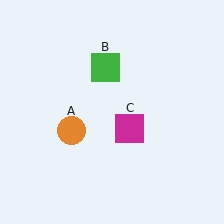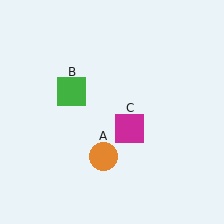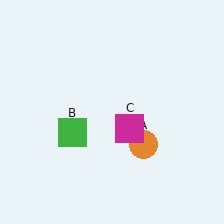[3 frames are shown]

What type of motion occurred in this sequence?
The orange circle (object A), green square (object B) rotated counterclockwise around the center of the scene.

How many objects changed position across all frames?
2 objects changed position: orange circle (object A), green square (object B).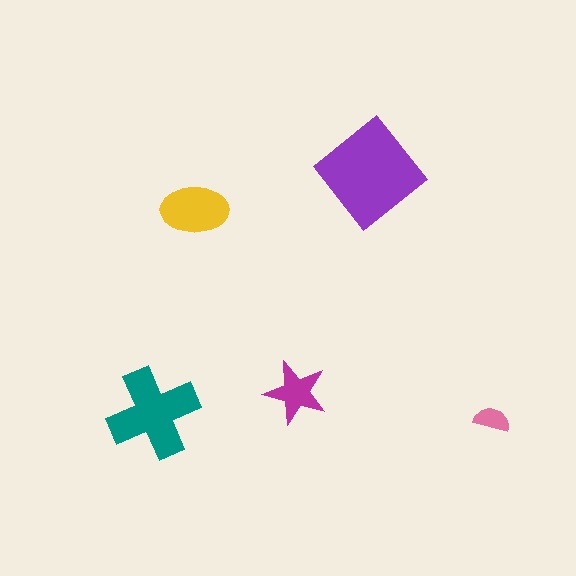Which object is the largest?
The purple diamond.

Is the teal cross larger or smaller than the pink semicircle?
Larger.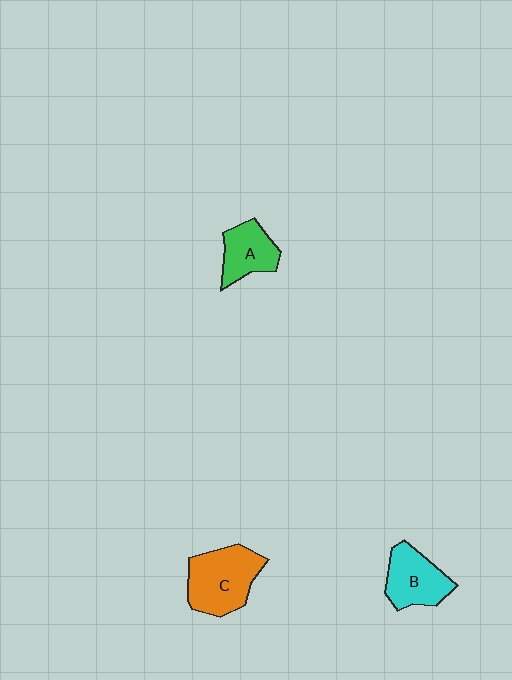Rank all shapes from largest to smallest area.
From largest to smallest: C (orange), B (cyan), A (green).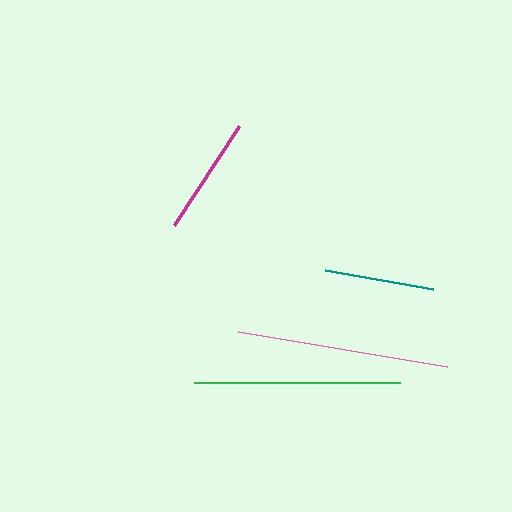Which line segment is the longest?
The pink line is the longest at approximately 212 pixels.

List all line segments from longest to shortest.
From longest to shortest: pink, green, magenta, teal.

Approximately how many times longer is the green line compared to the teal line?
The green line is approximately 1.9 times the length of the teal line.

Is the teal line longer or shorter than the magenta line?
The magenta line is longer than the teal line.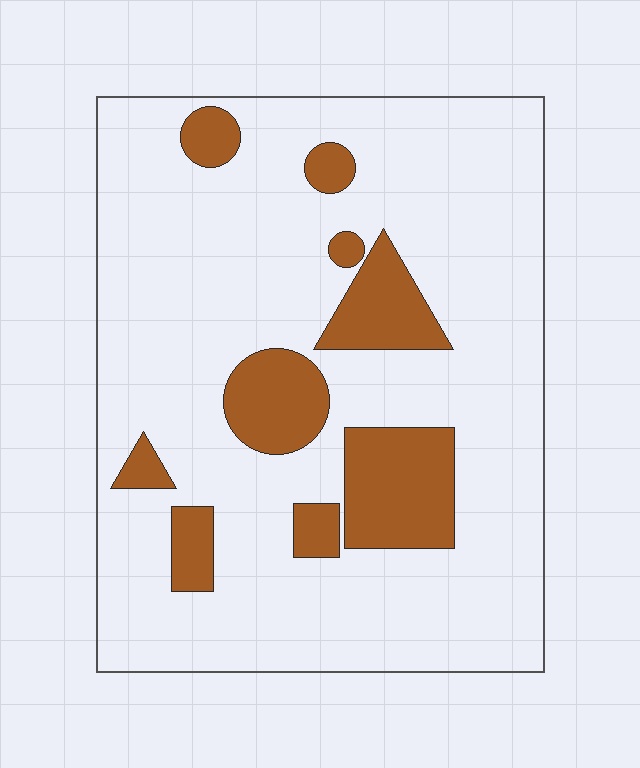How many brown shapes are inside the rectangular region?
9.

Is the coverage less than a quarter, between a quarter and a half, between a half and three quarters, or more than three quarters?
Less than a quarter.